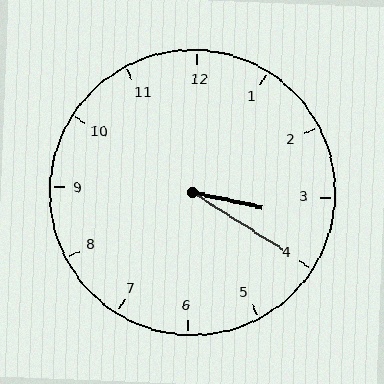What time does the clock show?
3:20.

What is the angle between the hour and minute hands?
Approximately 20 degrees.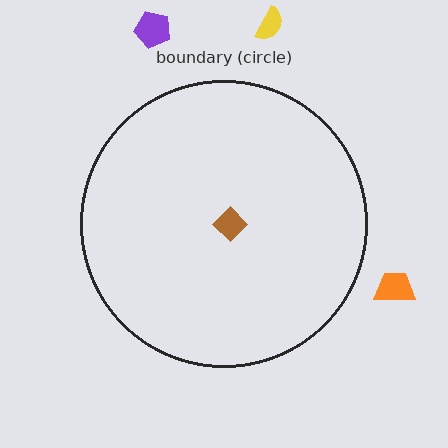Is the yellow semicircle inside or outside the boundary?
Outside.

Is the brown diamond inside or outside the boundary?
Inside.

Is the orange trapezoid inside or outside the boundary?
Outside.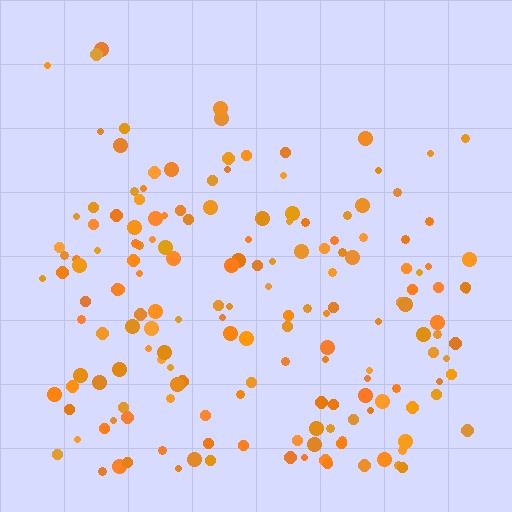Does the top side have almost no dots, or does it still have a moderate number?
Still a moderate number, just noticeably fewer than the bottom.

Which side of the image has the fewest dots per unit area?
The top.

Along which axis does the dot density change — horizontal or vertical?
Vertical.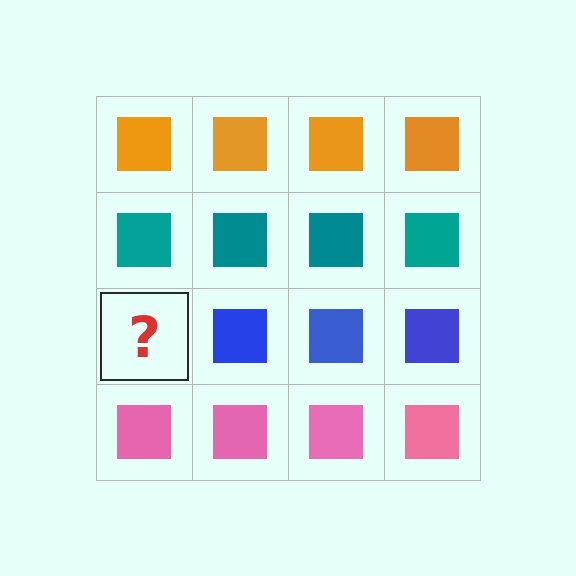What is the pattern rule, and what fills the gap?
The rule is that each row has a consistent color. The gap should be filled with a blue square.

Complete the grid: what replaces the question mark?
The question mark should be replaced with a blue square.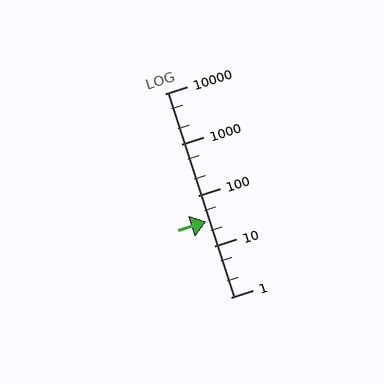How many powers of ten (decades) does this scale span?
The scale spans 4 decades, from 1 to 10000.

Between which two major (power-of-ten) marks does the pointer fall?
The pointer is between 10 and 100.